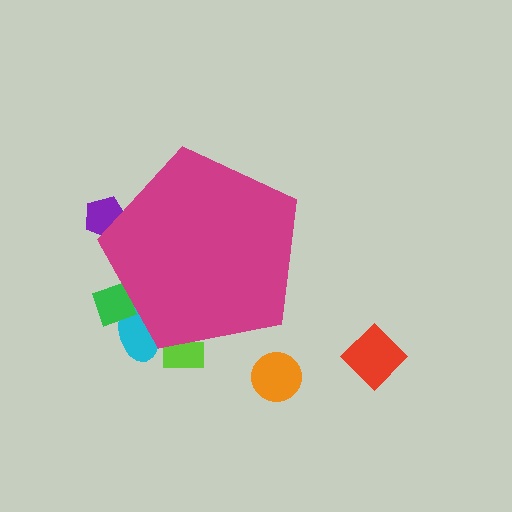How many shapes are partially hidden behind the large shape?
4 shapes are partially hidden.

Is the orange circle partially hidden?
No, the orange circle is fully visible.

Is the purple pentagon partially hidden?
Yes, the purple pentagon is partially hidden behind the magenta pentagon.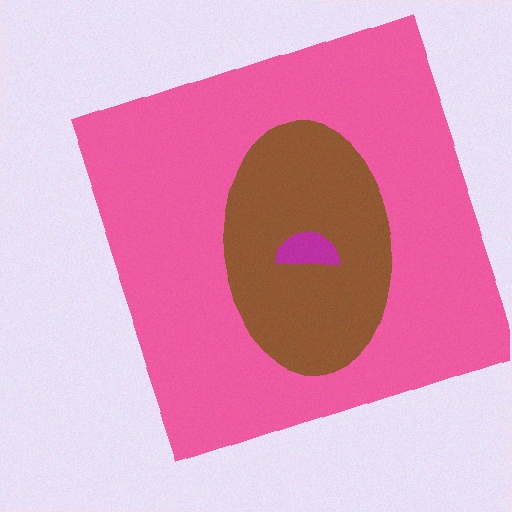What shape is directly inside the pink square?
The brown ellipse.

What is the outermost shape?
The pink square.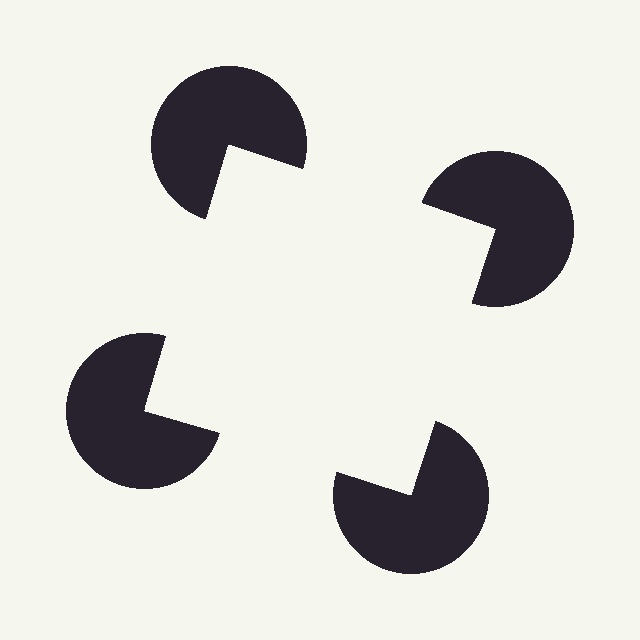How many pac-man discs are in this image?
There are 4 — one at each vertex of the illusory square.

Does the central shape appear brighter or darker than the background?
It typically appears slightly brighter than the background, even though no actual brightness change is drawn.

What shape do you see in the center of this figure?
An illusory square — its edges are inferred from the aligned wedge cuts in the pac-man discs, not physically drawn.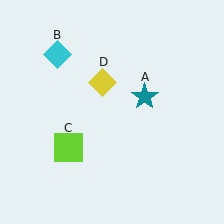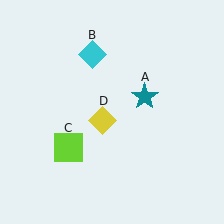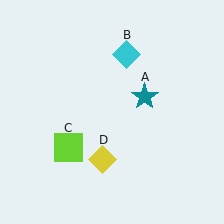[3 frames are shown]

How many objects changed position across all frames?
2 objects changed position: cyan diamond (object B), yellow diamond (object D).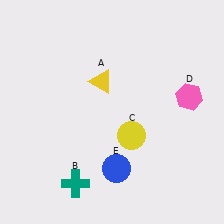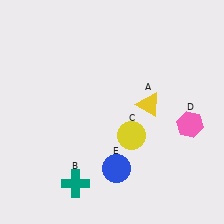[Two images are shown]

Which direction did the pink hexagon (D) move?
The pink hexagon (D) moved down.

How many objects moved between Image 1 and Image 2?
2 objects moved between the two images.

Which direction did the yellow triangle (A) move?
The yellow triangle (A) moved right.